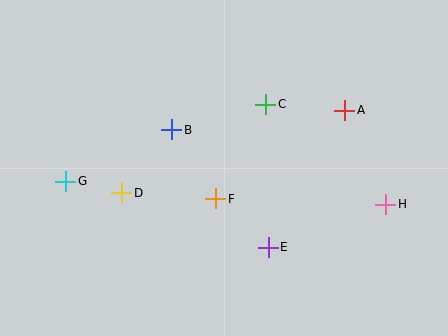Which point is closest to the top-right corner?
Point A is closest to the top-right corner.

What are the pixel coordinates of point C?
Point C is at (266, 104).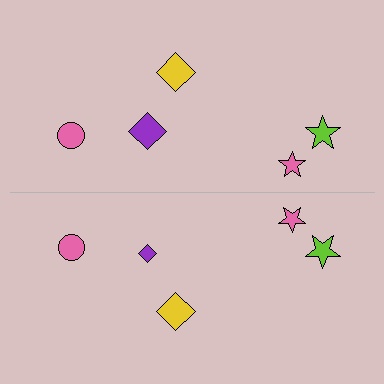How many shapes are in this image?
There are 10 shapes in this image.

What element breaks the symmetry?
The purple diamond on the bottom side has a different size than its mirror counterpart.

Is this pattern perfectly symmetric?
No, the pattern is not perfectly symmetric. The purple diamond on the bottom side has a different size than its mirror counterpart.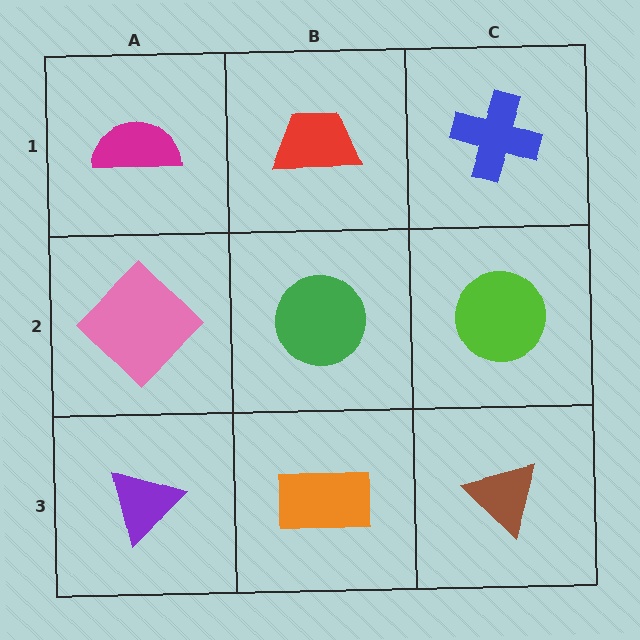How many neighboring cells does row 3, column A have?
2.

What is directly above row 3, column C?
A lime circle.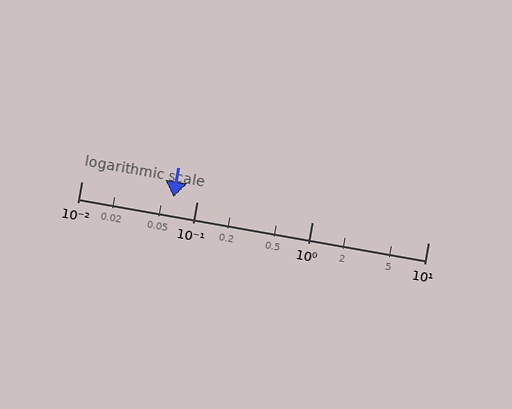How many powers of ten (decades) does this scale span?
The scale spans 3 decades, from 0.01 to 10.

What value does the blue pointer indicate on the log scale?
The pointer indicates approximately 0.063.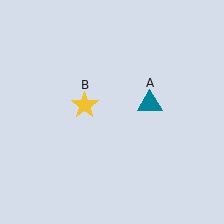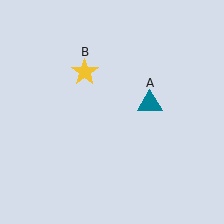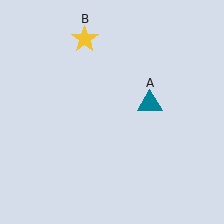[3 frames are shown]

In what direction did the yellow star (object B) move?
The yellow star (object B) moved up.